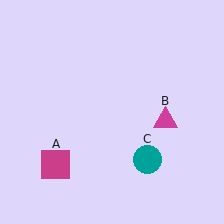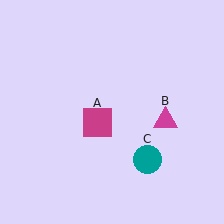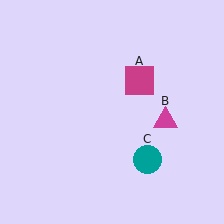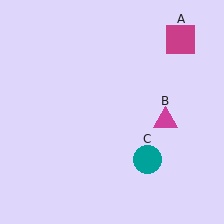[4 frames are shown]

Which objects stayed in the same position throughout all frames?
Magenta triangle (object B) and teal circle (object C) remained stationary.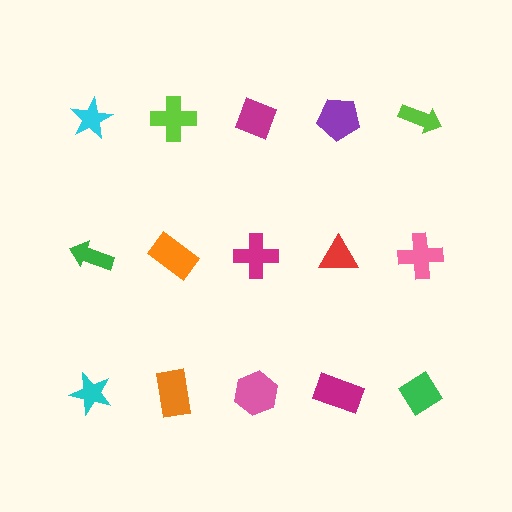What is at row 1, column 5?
A lime arrow.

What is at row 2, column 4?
A red triangle.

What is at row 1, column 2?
A lime cross.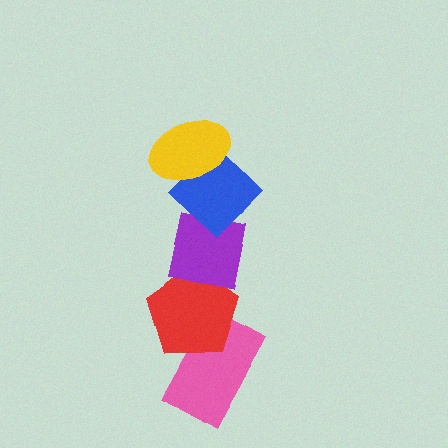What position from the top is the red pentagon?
The red pentagon is 4th from the top.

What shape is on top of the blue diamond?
The yellow ellipse is on top of the blue diamond.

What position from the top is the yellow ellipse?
The yellow ellipse is 1st from the top.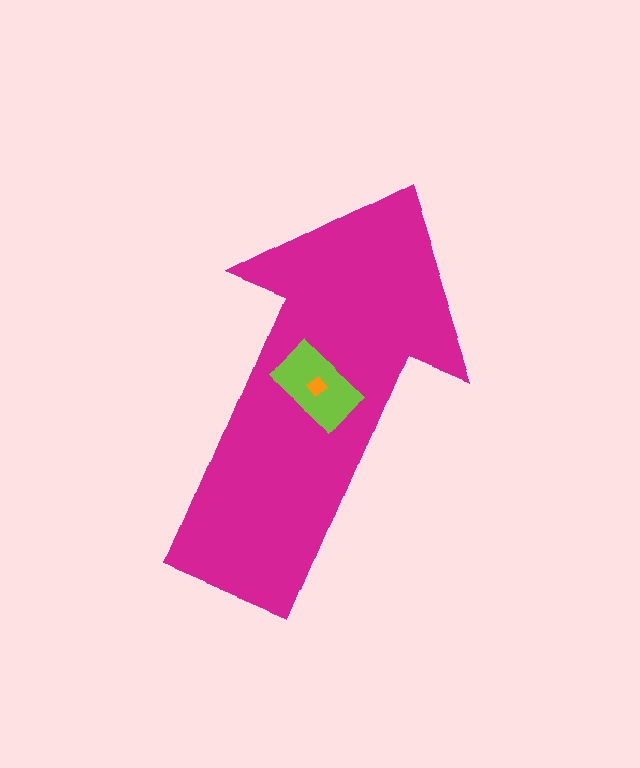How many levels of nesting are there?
3.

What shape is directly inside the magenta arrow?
The lime rectangle.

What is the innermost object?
The orange diamond.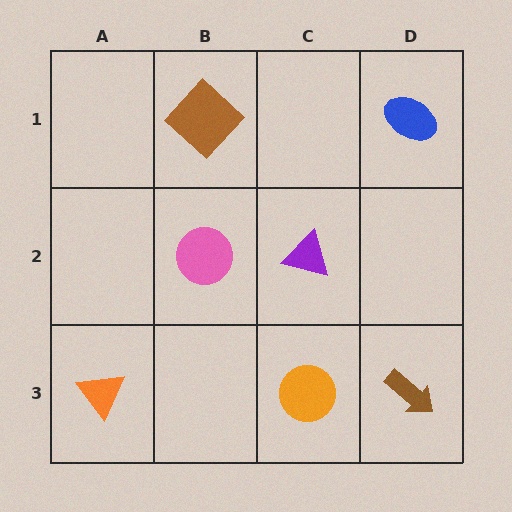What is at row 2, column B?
A pink circle.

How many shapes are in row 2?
2 shapes.